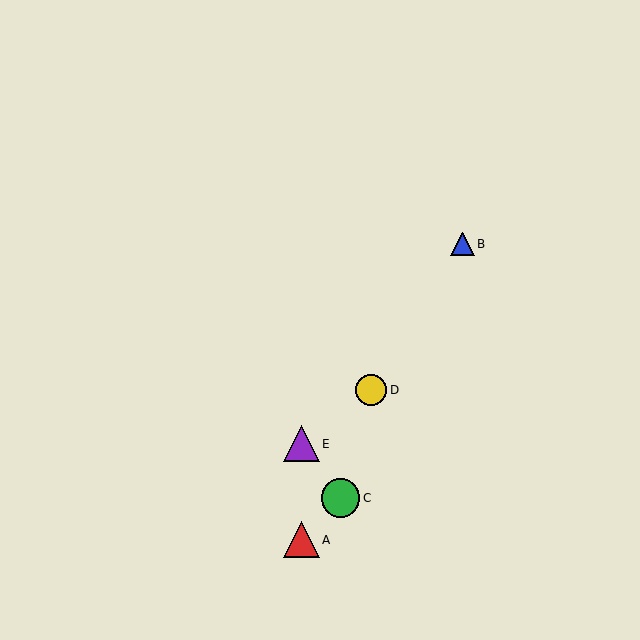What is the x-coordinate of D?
Object D is at x≈371.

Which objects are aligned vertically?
Objects A, E are aligned vertically.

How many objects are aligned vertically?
2 objects (A, E) are aligned vertically.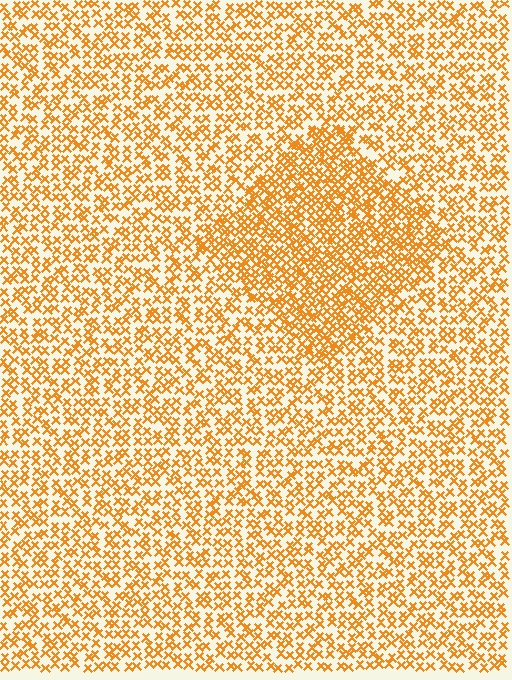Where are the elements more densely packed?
The elements are more densely packed inside the diamond boundary.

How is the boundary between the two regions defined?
The boundary is defined by a change in element density (approximately 1.7x ratio). All elements are the same color, size, and shape.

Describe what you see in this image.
The image contains small orange elements arranged at two different densities. A diamond-shaped region is visible where the elements are more densely packed than the surrounding area.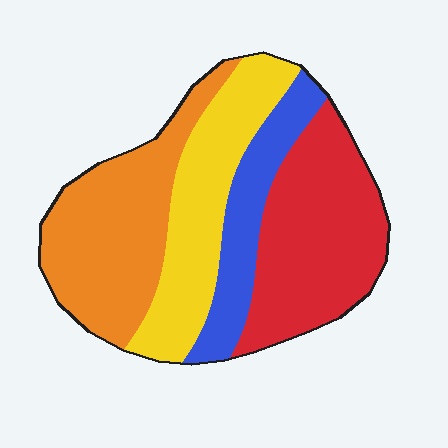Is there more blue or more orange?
Orange.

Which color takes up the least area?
Blue, at roughly 15%.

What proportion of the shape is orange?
Orange takes up about one third (1/3) of the shape.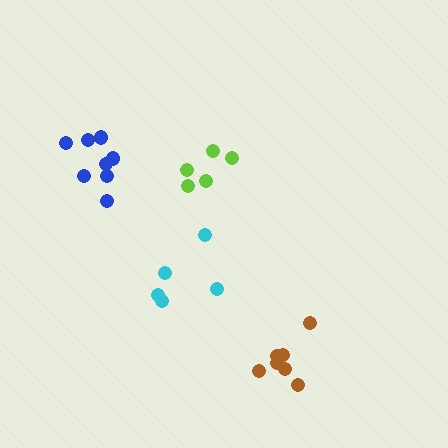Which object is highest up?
The blue cluster is topmost.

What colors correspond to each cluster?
The clusters are colored: blue, brown, cyan, lime.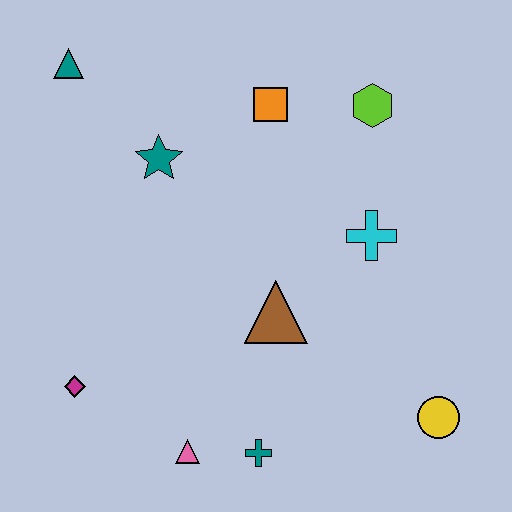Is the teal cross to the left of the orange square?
Yes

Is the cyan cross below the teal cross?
No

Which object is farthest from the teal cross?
The teal triangle is farthest from the teal cross.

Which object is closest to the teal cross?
The pink triangle is closest to the teal cross.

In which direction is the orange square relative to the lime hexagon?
The orange square is to the left of the lime hexagon.